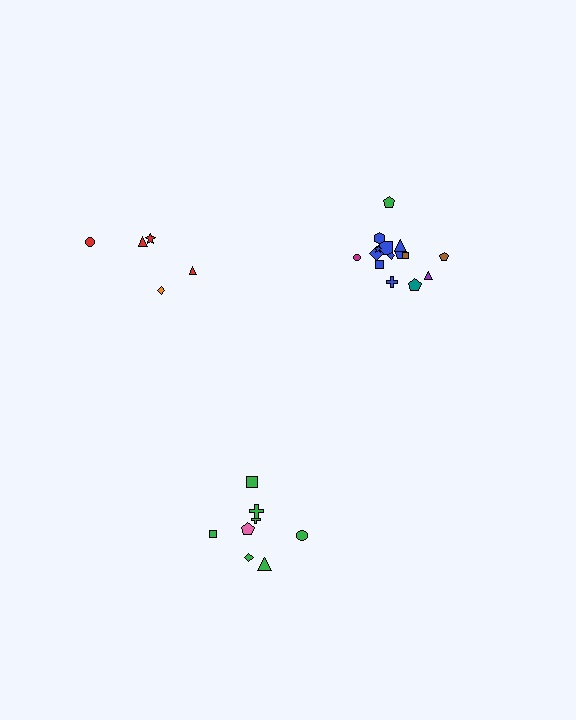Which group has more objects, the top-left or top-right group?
The top-right group.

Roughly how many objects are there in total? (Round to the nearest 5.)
Roughly 30 objects in total.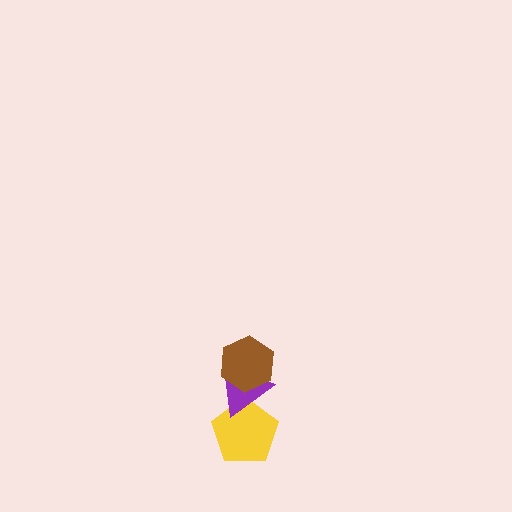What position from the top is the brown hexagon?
The brown hexagon is 1st from the top.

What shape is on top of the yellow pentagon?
The purple triangle is on top of the yellow pentagon.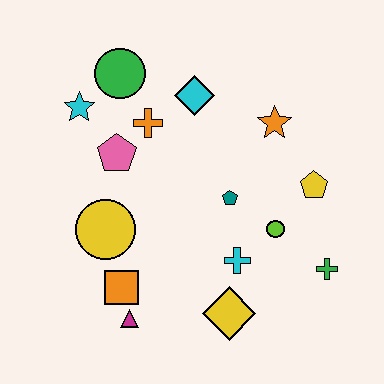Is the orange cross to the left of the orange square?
No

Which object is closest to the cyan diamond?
The orange cross is closest to the cyan diamond.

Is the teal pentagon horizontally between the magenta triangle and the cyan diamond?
No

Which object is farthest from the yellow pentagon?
The cyan star is farthest from the yellow pentagon.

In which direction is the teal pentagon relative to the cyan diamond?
The teal pentagon is below the cyan diamond.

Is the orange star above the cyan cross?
Yes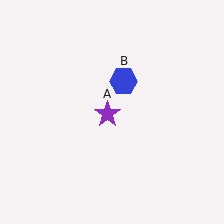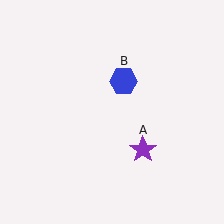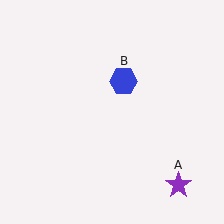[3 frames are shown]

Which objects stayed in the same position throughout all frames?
Blue hexagon (object B) remained stationary.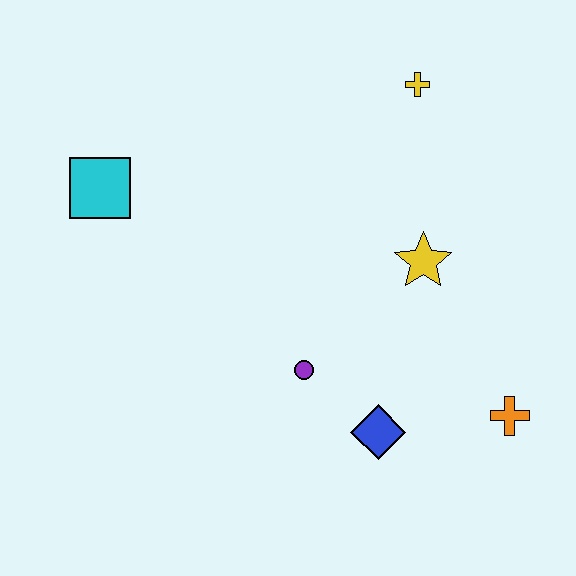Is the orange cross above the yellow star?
No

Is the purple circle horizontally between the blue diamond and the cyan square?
Yes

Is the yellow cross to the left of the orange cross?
Yes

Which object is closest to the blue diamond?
The purple circle is closest to the blue diamond.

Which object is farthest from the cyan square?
The orange cross is farthest from the cyan square.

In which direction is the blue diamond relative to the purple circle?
The blue diamond is to the right of the purple circle.